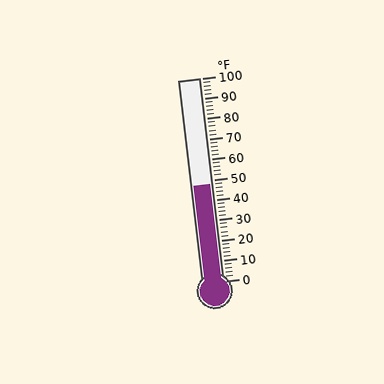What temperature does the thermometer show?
The thermometer shows approximately 48°F.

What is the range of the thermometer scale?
The thermometer scale ranges from 0°F to 100°F.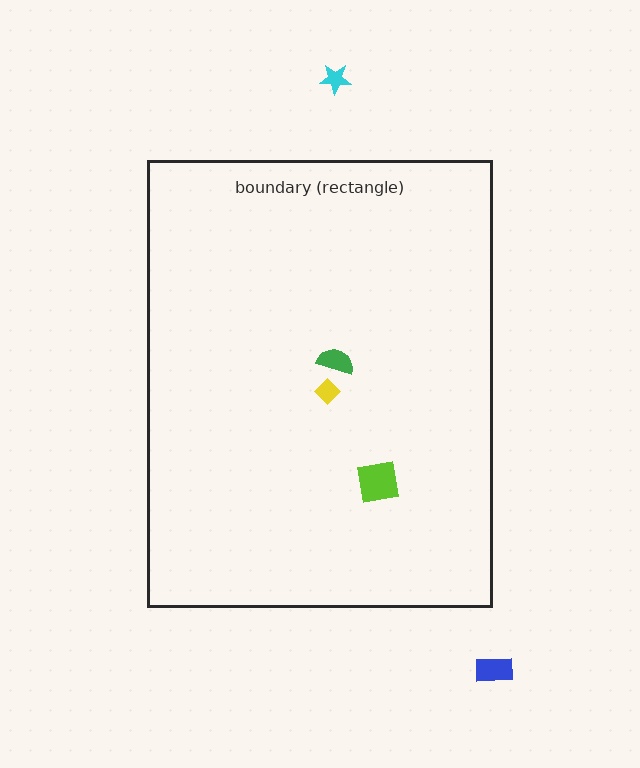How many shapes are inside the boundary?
3 inside, 2 outside.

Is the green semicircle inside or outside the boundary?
Inside.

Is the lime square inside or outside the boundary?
Inside.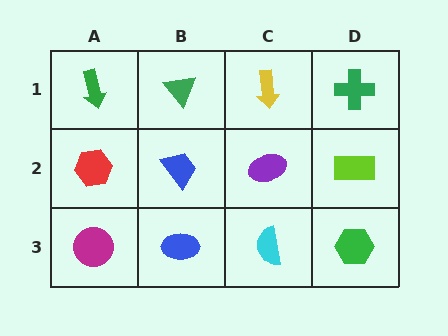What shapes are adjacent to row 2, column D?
A green cross (row 1, column D), a green hexagon (row 3, column D), a purple ellipse (row 2, column C).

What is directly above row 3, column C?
A purple ellipse.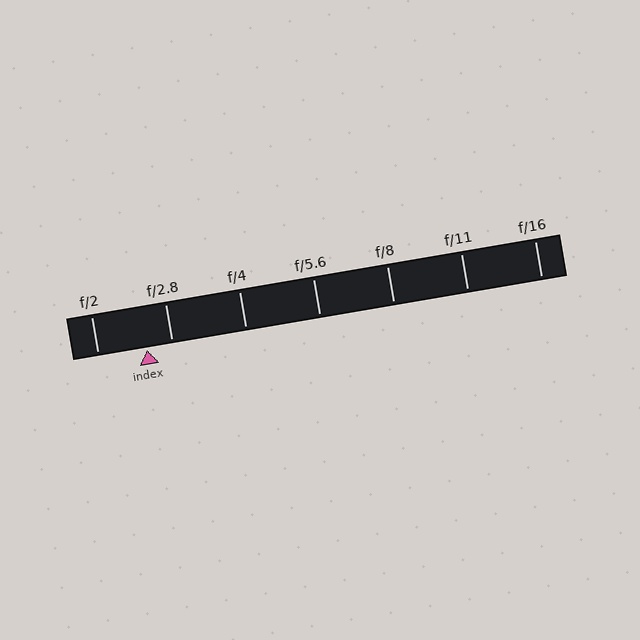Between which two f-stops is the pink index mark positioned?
The index mark is between f/2 and f/2.8.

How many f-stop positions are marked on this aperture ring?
There are 7 f-stop positions marked.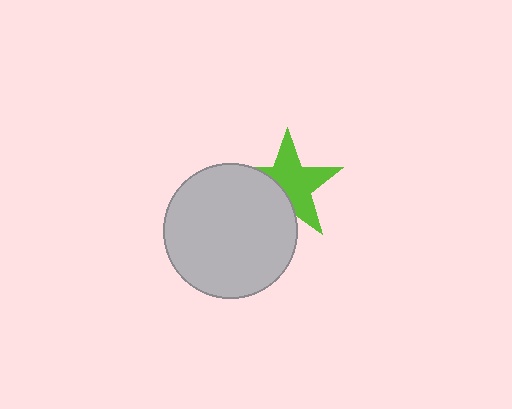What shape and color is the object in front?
The object in front is a light gray circle.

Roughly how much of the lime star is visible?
About half of it is visible (roughly 64%).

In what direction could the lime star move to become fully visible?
The lime star could move toward the upper-right. That would shift it out from behind the light gray circle entirely.